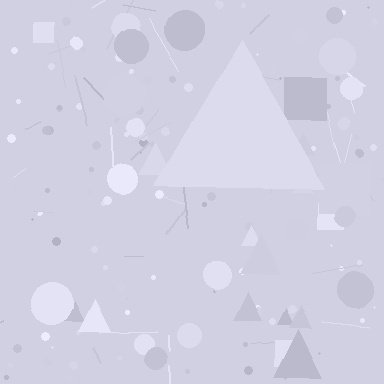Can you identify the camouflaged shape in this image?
The camouflaged shape is a triangle.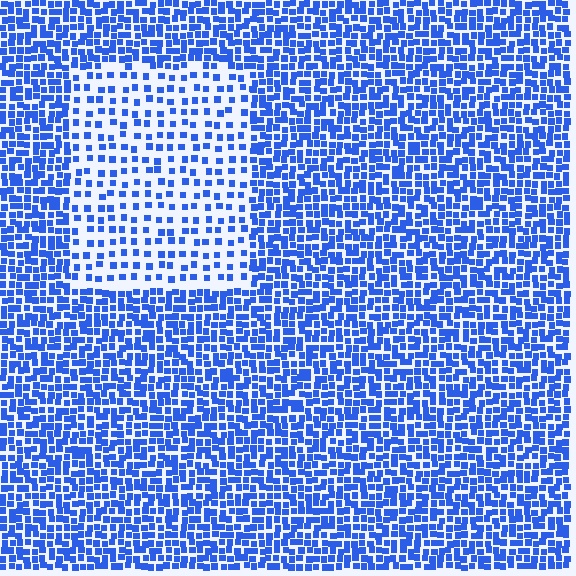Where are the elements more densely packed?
The elements are more densely packed outside the rectangle boundary.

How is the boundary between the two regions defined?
The boundary is defined by a change in element density (approximately 2.3x ratio). All elements are the same color, size, and shape.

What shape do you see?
I see a rectangle.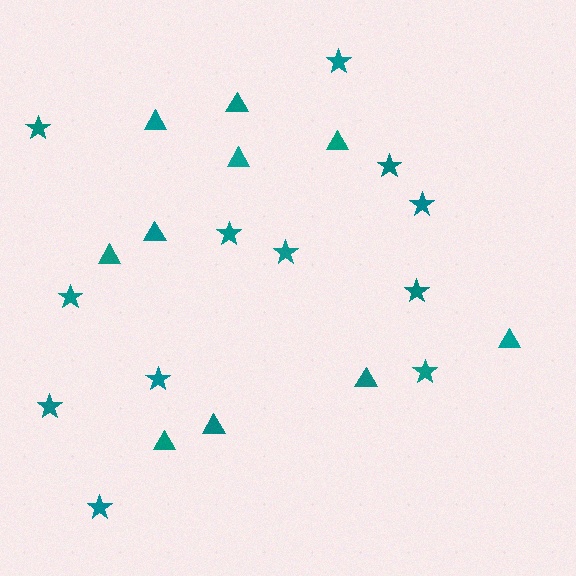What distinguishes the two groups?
There are 2 groups: one group of triangles (10) and one group of stars (12).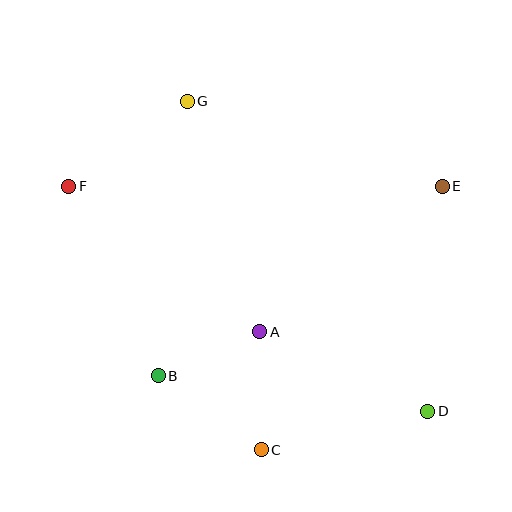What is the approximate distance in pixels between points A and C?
The distance between A and C is approximately 118 pixels.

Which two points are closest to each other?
Points A and B are closest to each other.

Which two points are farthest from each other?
Points D and F are farthest from each other.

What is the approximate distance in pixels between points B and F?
The distance between B and F is approximately 210 pixels.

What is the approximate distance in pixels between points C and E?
The distance between C and E is approximately 319 pixels.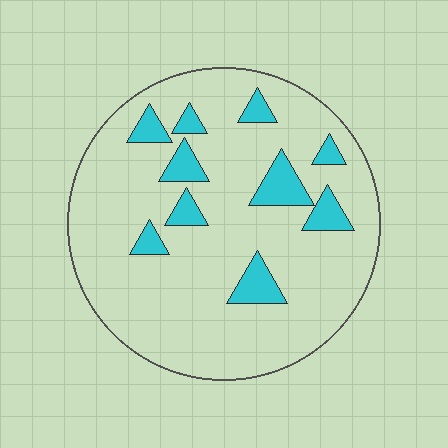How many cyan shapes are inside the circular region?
10.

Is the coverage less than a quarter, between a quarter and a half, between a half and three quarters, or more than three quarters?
Less than a quarter.